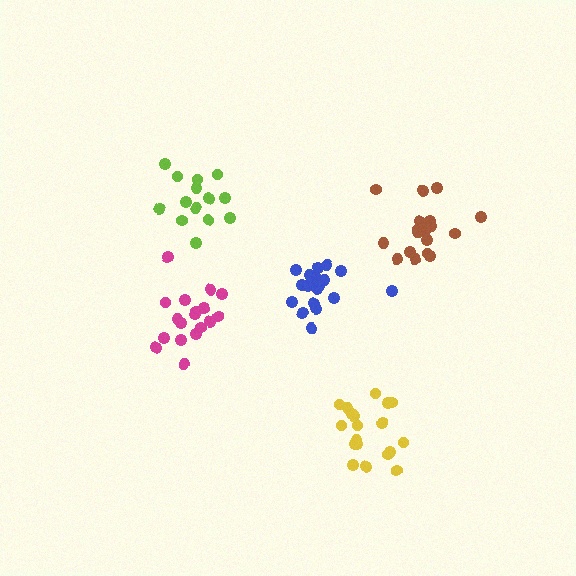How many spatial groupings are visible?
There are 5 spatial groupings.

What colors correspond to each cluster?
The clusters are colored: lime, yellow, brown, magenta, blue.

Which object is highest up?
The lime cluster is topmost.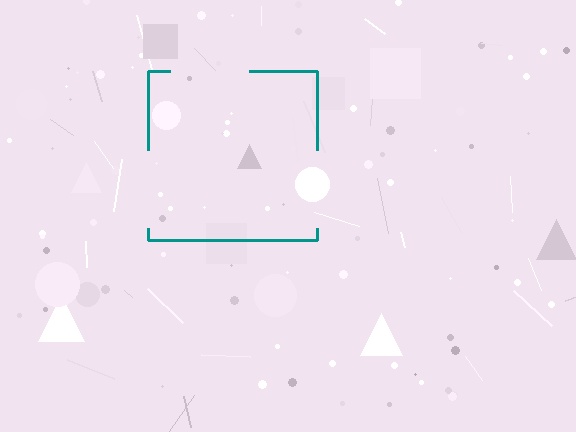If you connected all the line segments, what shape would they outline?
They would outline a square.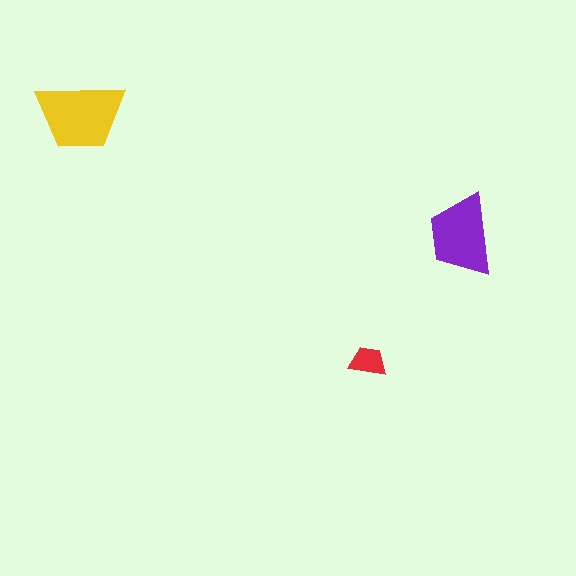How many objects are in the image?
There are 3 objects in the image.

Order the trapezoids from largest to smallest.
the yellow one, the purple one, the red one.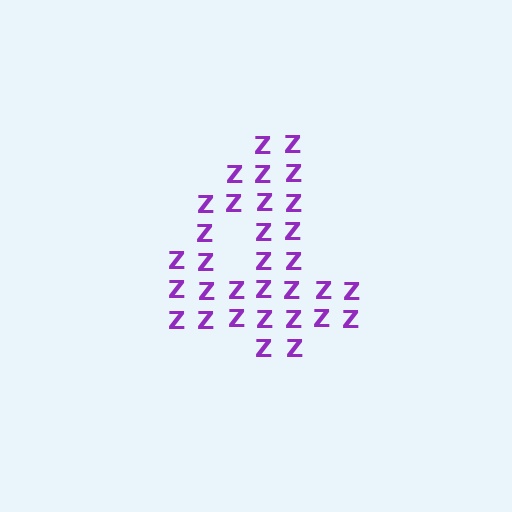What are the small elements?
The small elements are letter Z's.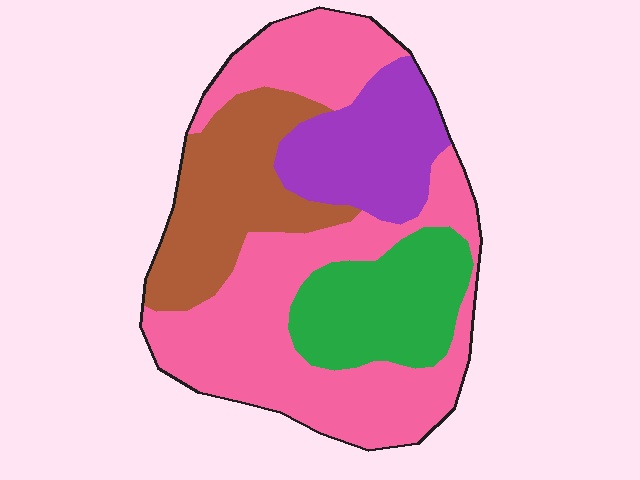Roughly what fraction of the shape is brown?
Brown takes up less than a quarter of the shape.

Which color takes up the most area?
Pink, at roughly 45%.